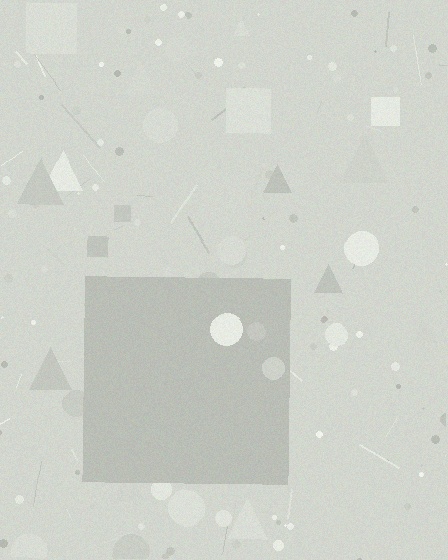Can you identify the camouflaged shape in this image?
The camouflaged shape is a square.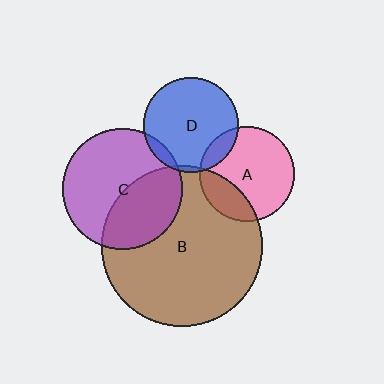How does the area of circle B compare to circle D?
Approximately 2.9 times.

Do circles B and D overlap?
Yes.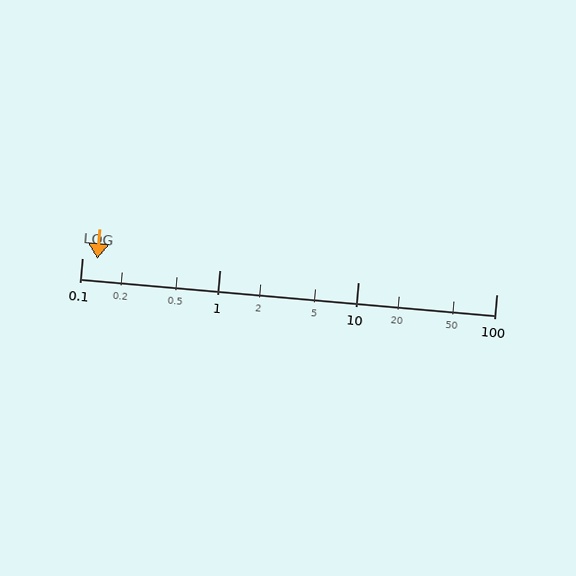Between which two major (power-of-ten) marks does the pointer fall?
The pointer is between 0.1 and 1.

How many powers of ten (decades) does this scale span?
The scale spans 3 decades, from 0.1 to 100.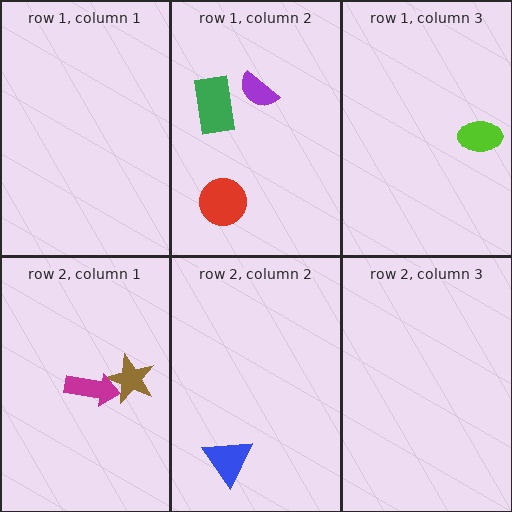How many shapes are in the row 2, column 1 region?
2.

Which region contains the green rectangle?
The row 1, column 2 region.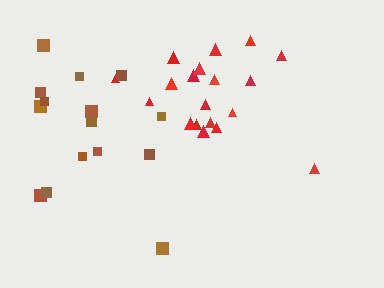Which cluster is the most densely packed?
Red.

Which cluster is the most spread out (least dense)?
Brown.